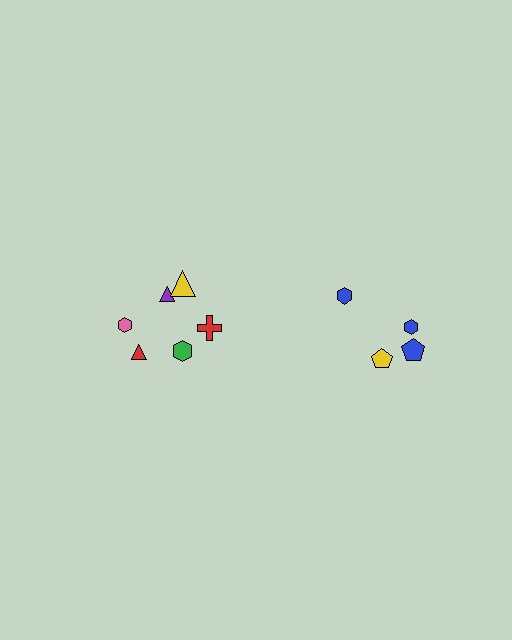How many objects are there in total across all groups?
There are 10 objects.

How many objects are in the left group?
There are 6 objects.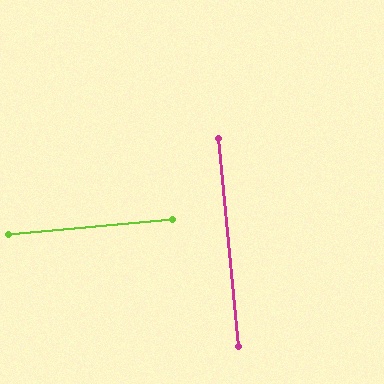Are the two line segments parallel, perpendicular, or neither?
Perpendicular — they meet at approximately 89°.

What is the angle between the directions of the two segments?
Approximately 89 degrees.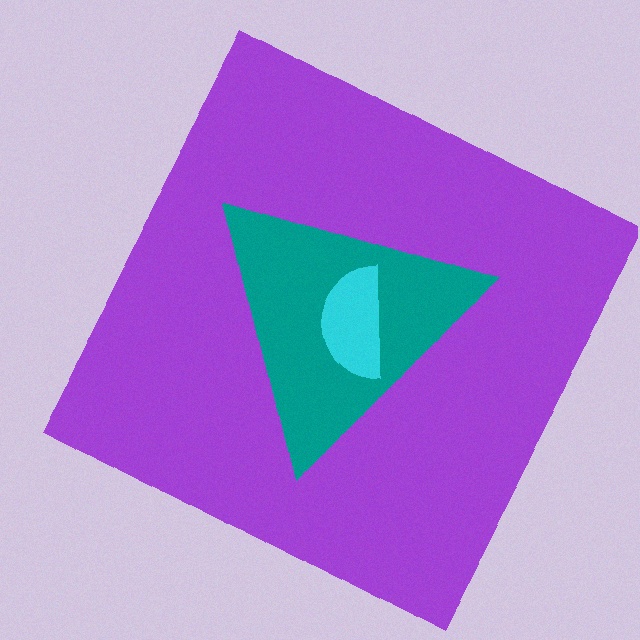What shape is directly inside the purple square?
The teal triangle.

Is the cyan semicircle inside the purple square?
Yes.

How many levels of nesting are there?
3.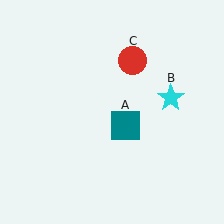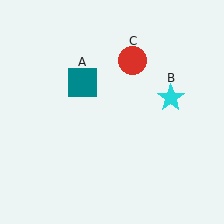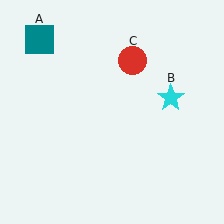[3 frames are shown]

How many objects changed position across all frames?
1 object changed position: teal square (object A).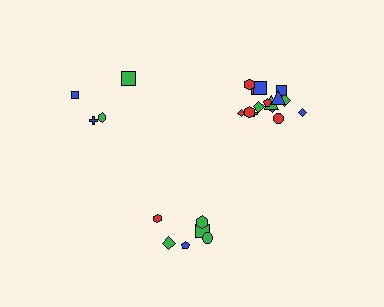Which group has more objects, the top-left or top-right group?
The top-right group.